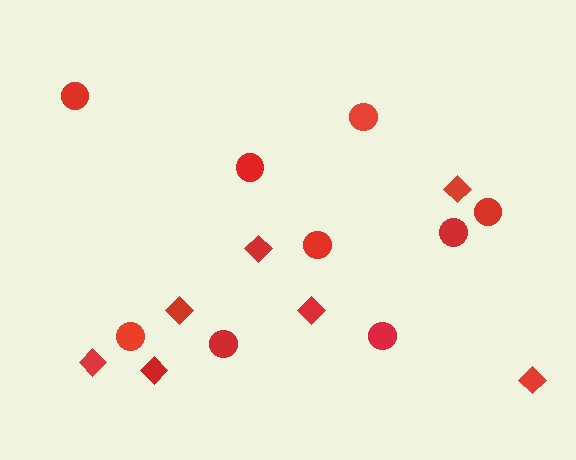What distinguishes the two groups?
There are 2 groups: one group of circles (9) and one group of diamonds (7).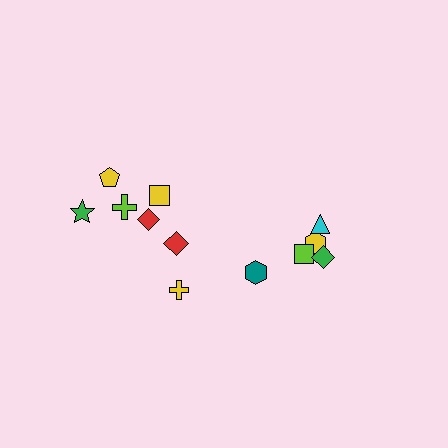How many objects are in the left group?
There are 7 objects.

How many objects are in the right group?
There are 5 objects.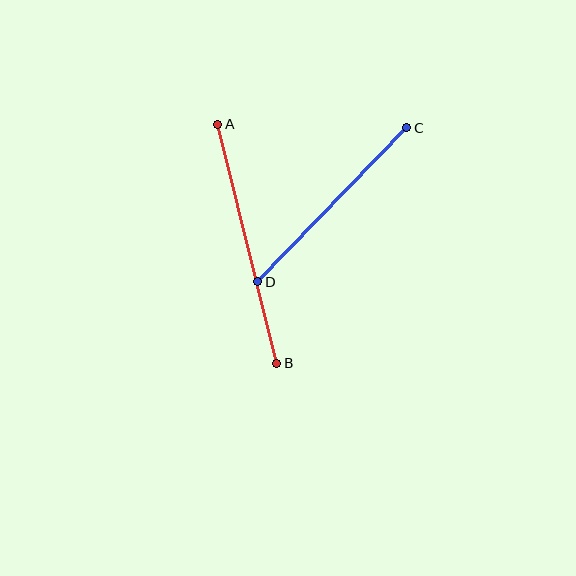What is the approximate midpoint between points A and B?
The midpoint is at approximately (247, 244) pixels.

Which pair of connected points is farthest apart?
Points A and B are farthest apart.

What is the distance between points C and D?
The distance is approximately 214 pixels.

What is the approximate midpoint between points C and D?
The midpoint is at approximately (332, 205) pixels.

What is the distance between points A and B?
The distance is approximately 247 pixels.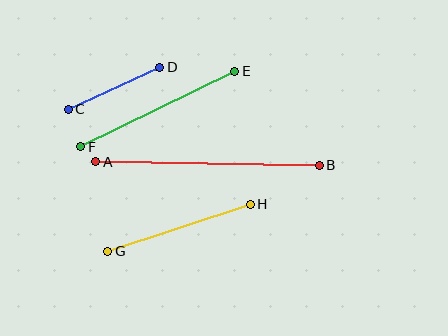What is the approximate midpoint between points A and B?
The midpoint is at approximately (208, 164) pixels.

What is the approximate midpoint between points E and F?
The midpoint is at approximately (158, 109) pixels.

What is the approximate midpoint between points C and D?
The midpoint is at approximately (114, 88) pixels.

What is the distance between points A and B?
The distance is approximately 223 pixels.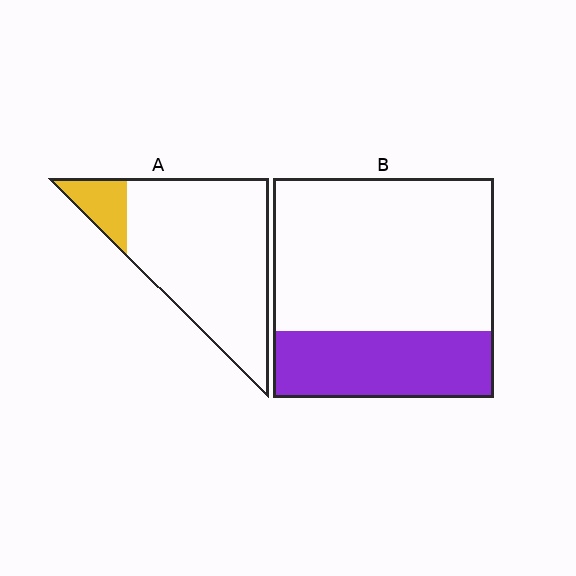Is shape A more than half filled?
No.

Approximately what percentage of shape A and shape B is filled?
A is approximately 15% and B is approximately 30%.